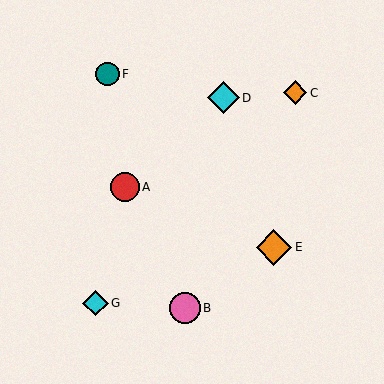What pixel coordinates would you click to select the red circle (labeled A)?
Click at (125, 187) to select the red circle A.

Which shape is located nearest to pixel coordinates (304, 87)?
The orange diamond (labeled C) at (295, 93) is nearest to that location.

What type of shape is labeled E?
Shape E is an orange diamond.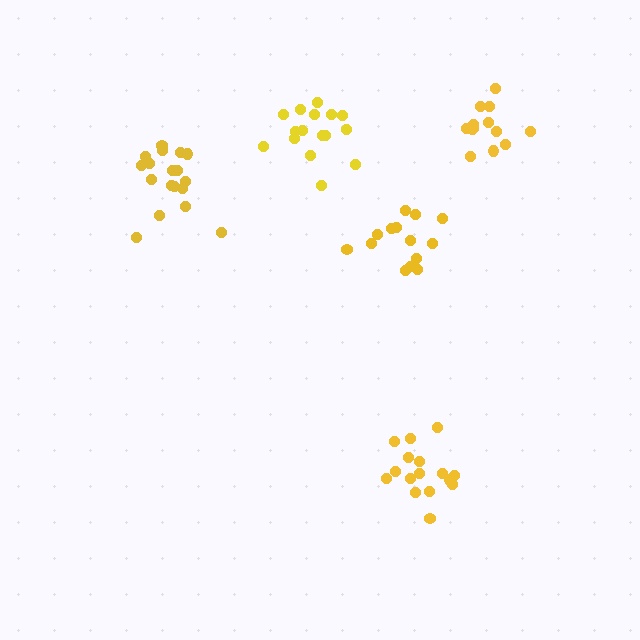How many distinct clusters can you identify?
There are 5 distinct clusters.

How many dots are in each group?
Group 1: 16 dots, Group 2: 13 dots, Group 3: 18 dots, Group 4: 16 dots, Group 5: 14 dots (77 total).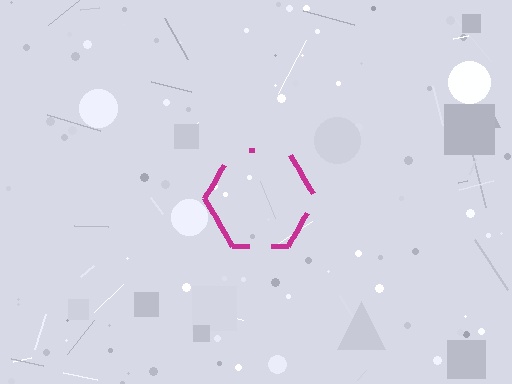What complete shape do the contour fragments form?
The contour fragments form a hexagon.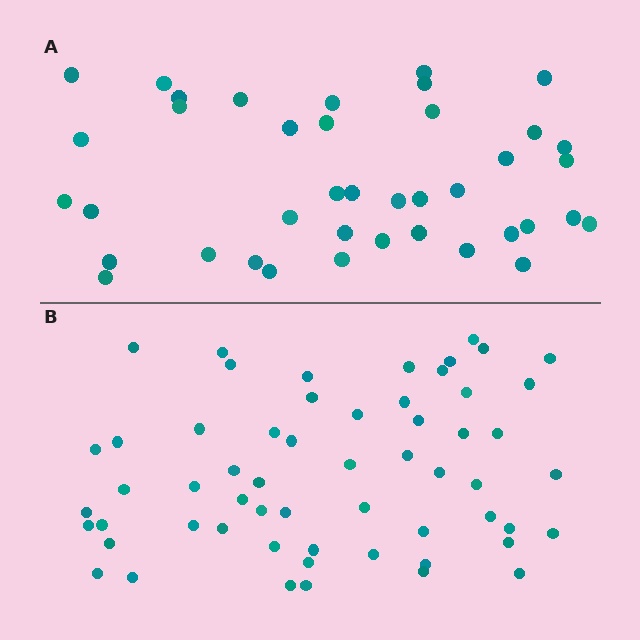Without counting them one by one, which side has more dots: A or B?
Region B (the bottom region) has more dots.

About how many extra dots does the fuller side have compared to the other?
Region B has approximately 20 more dots than region A.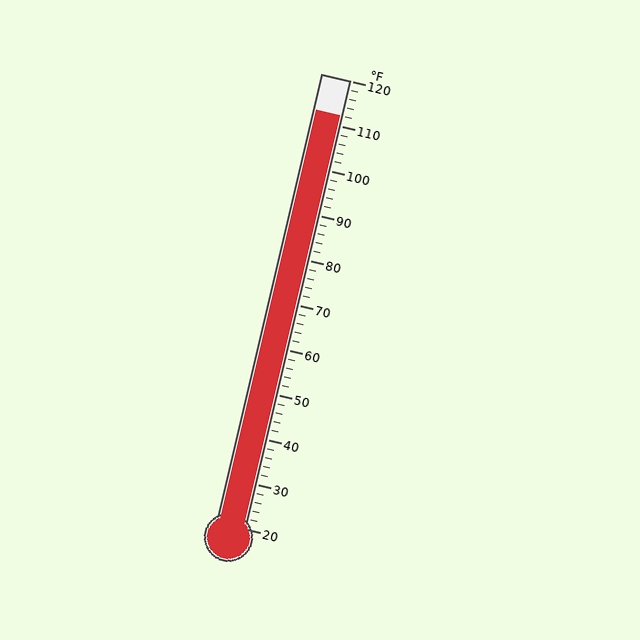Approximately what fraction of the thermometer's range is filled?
The thermometer is filled to approximately 90% of its range.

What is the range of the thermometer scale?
The thermometer scale ranges from 20°F to 120°F.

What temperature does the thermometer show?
The thermometer shows approximately 112°F.